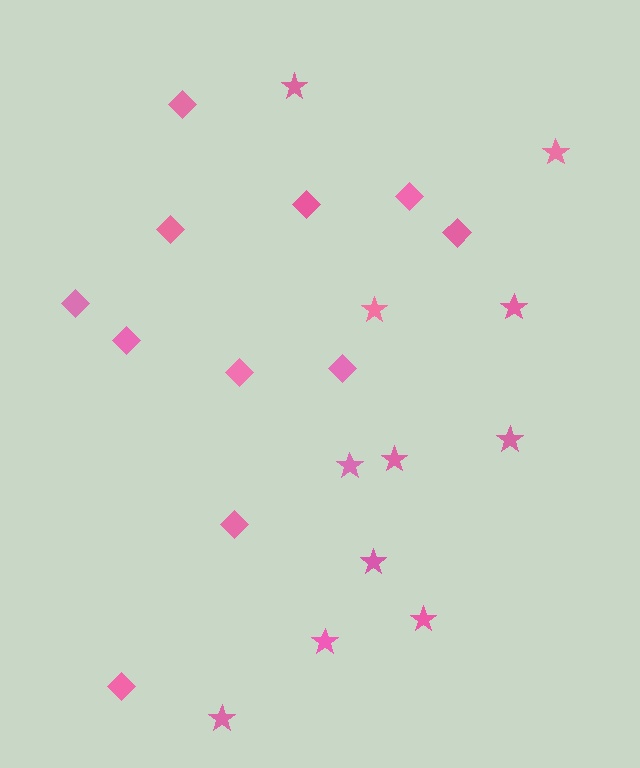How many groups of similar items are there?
There are 2 groups: one group of diamonds (11) and one group of stars (11).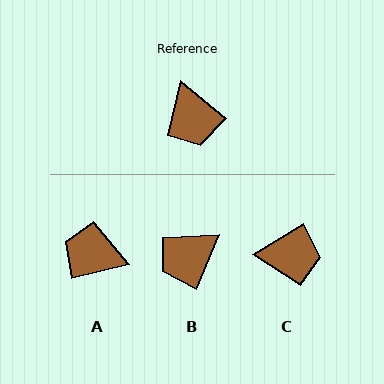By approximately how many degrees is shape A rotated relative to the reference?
Approximately 127 degrees clockwise.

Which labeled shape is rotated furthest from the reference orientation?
A, about 127 degrees away.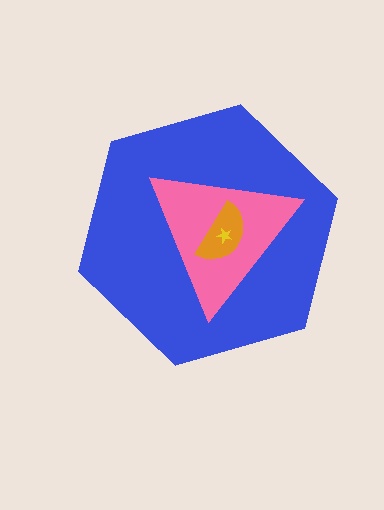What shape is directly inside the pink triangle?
The orange semicircle.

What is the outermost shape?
The blue hexagon.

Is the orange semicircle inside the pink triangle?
Yes.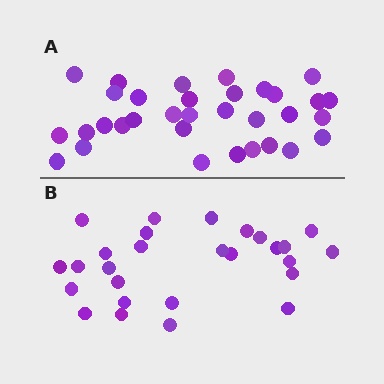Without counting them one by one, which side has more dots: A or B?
Region A (the top region) has more dots.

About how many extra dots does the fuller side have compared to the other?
Region A has about 6 more dots than region B.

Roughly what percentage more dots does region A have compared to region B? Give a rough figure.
About 20% more.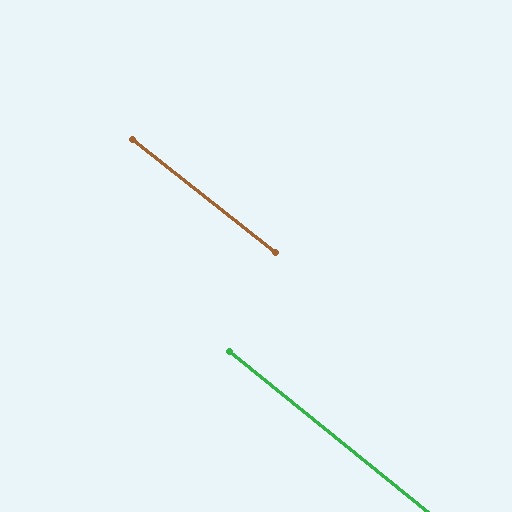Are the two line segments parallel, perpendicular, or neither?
Parallel — their directions differ by only 0.4°.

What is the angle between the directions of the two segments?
Approximately 0 degrees.